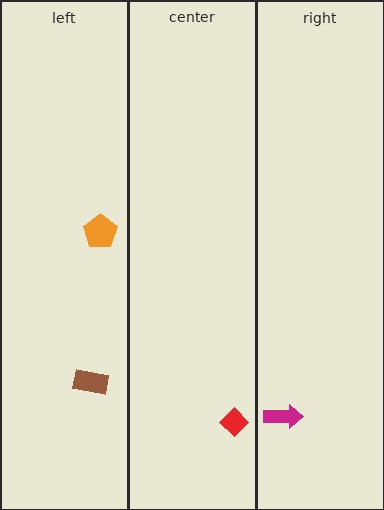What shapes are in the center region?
The red diamond.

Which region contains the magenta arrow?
The right region.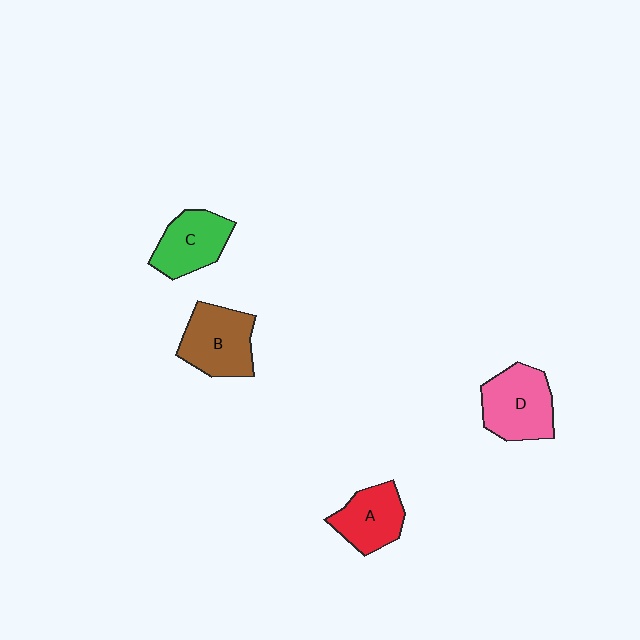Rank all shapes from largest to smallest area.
From largest to smallest: D (pink), B (brown), C (green), A (red).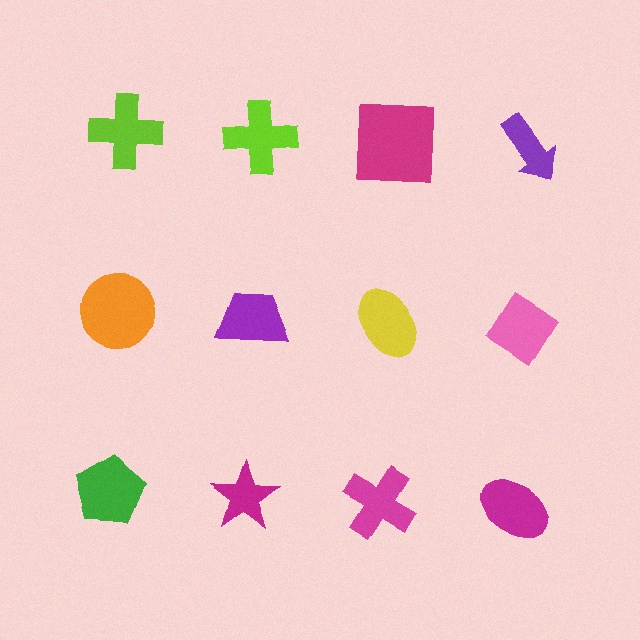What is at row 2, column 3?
A yellow ellipse.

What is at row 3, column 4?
A magenta ellipse.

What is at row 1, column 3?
A magenta square.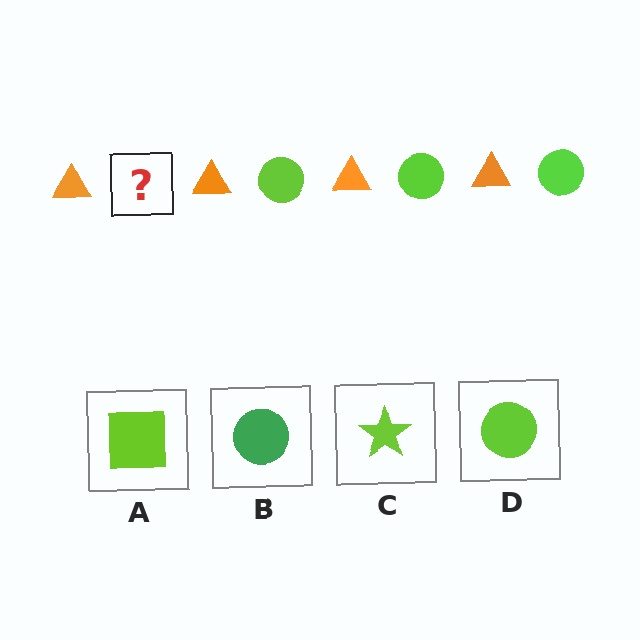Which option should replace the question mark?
Option D.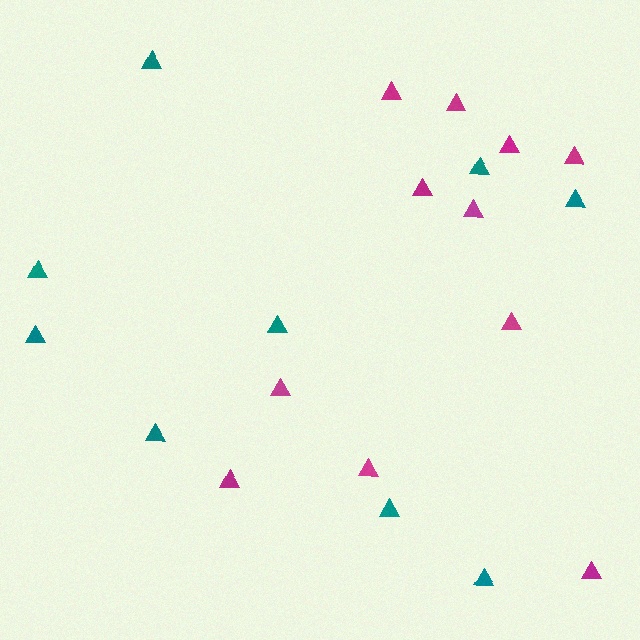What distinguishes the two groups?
There are 2 groups: one group of teal triangles (9) and one group of magenta triangles (11).